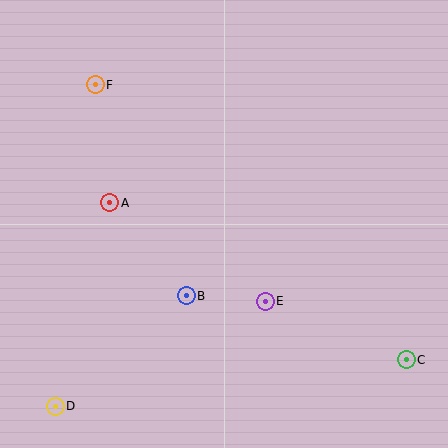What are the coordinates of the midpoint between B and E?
The midpoint between B and E is at (226, 299).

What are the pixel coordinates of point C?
Point C is at (406, 360).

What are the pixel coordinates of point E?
Point E is at (265, 301).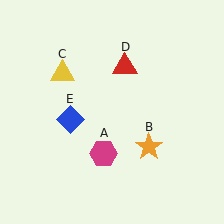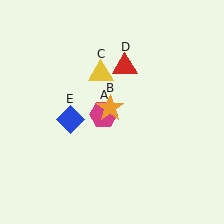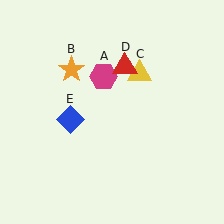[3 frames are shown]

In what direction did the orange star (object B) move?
The orange star (object B) moved up and to the left.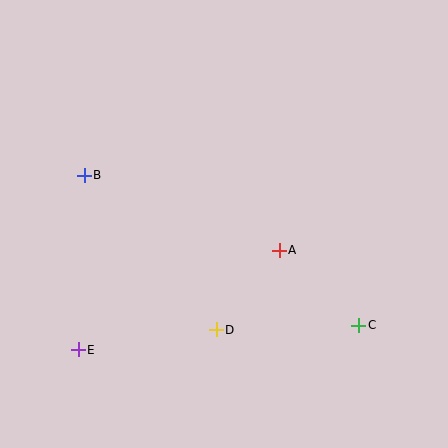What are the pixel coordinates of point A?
Point A is at (279, 250).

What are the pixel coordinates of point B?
Point B is at (84, 175).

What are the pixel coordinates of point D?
Point D is at (216, 330).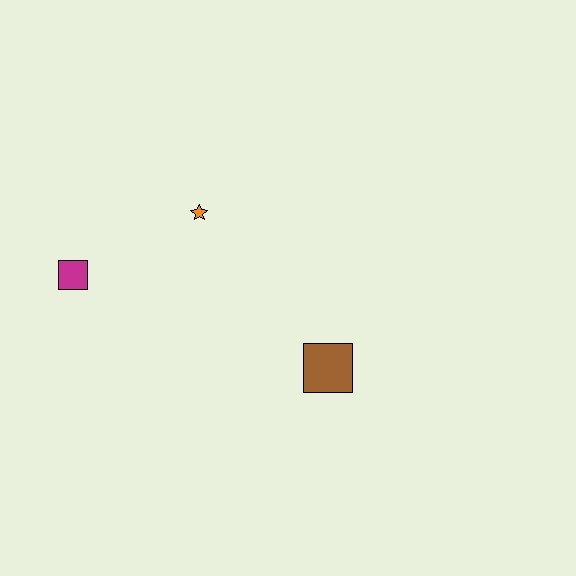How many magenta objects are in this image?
There is 1 magenta object.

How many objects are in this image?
There are 3 objects.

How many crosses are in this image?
There are no crosses.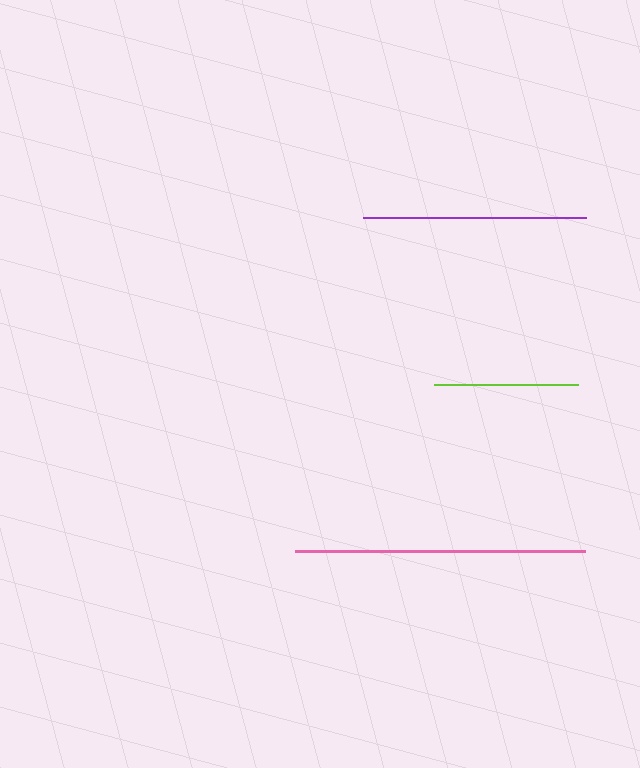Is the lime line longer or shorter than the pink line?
The pink line is longer than the lime line.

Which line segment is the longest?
The pink line is the longest at approximately 290 pixels.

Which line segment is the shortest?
The lime line is the shortest at approximately 144 pixels.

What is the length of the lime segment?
The lime segment is approximately 144 pixels long.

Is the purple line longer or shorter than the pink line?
The pink line is longer than the purple line.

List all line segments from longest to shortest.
From longest to shortest: pink, purple, lime.